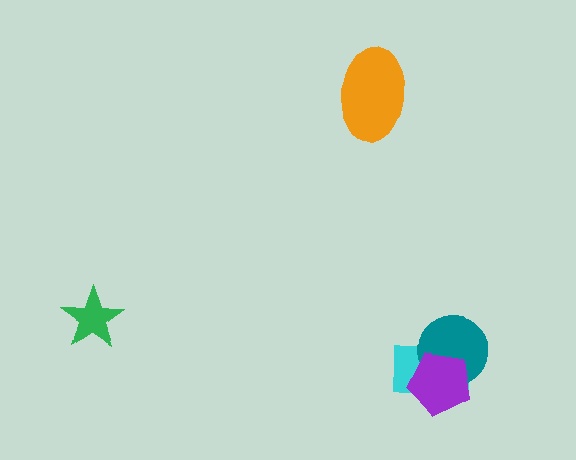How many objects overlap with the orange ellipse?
0 objects overlap with the orange ellipse.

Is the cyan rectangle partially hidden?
Yes, it is partially covered by another shape.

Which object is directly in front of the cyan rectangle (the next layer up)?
The teal circle is directly in front of the cyan rectangle.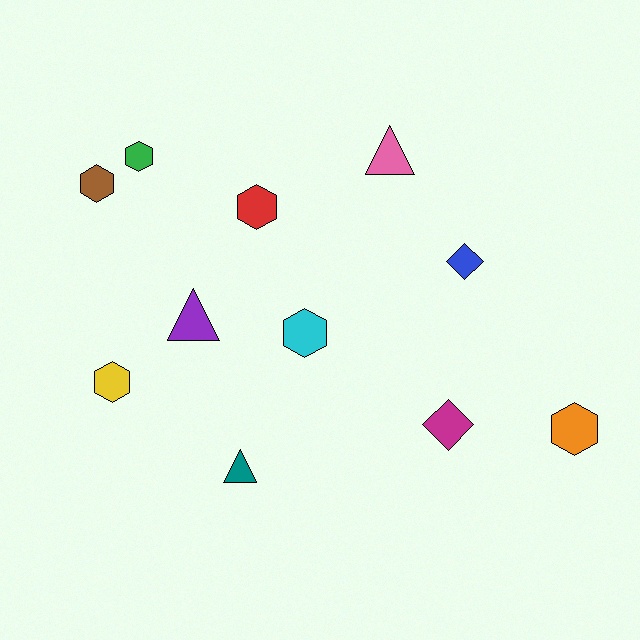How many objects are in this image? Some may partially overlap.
There are 11 objects.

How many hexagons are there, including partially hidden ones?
There are 6 hexagons.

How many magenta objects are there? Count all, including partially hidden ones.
There is 1 magenta object.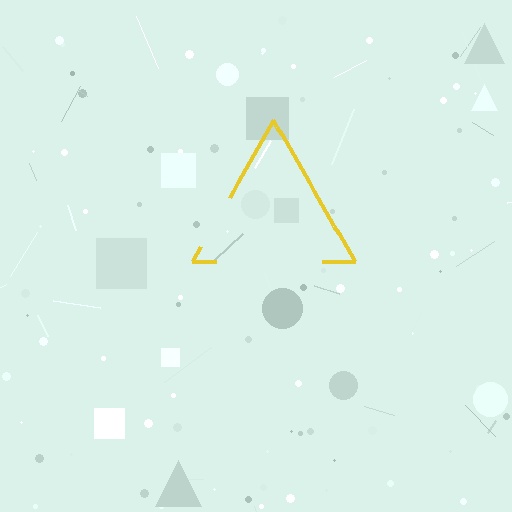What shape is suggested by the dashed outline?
The dashed outline suggests a triangle.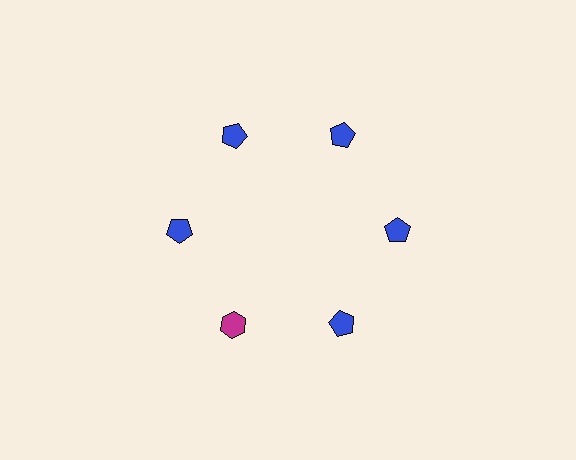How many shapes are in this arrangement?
There are 6 shapes arranged in a ring pattern.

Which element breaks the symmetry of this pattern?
The magenta hexagon at roughly the 7 o'clock position breaks the symmetry. All other shapes are blue pentagons.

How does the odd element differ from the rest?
It differs in both color (magenta instead of blue) and shape (hexagon instead of pentagon).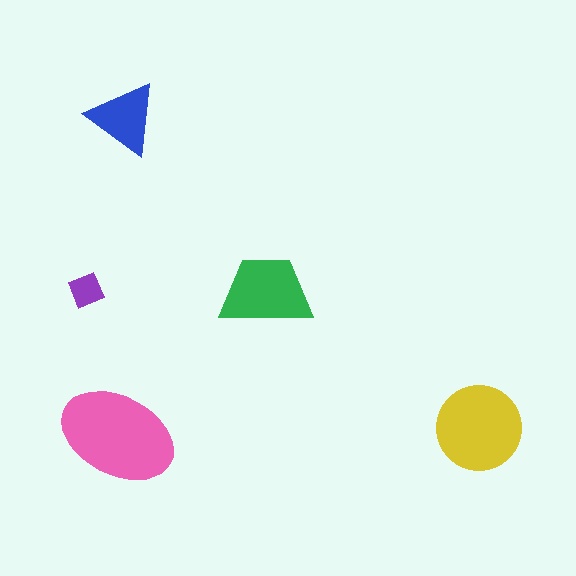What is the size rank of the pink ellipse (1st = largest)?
1st.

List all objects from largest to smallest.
The pink ellipse, the yellow circle, the green trapezoid, the blue triangle, the purple square.